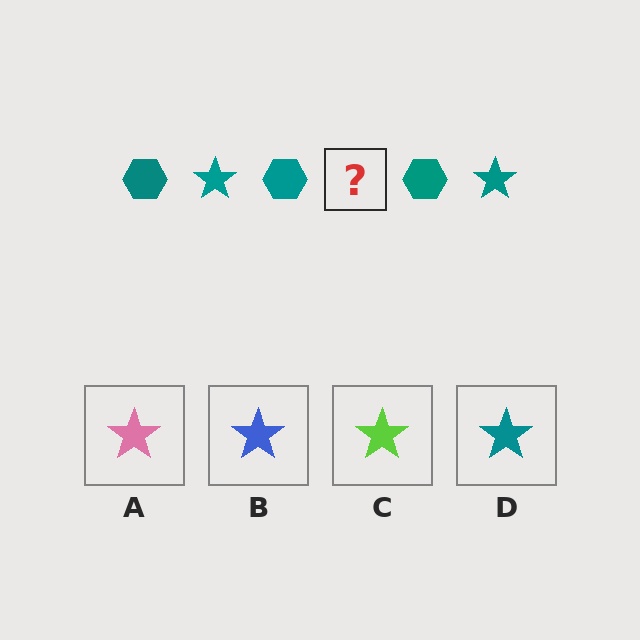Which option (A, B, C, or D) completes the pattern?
D.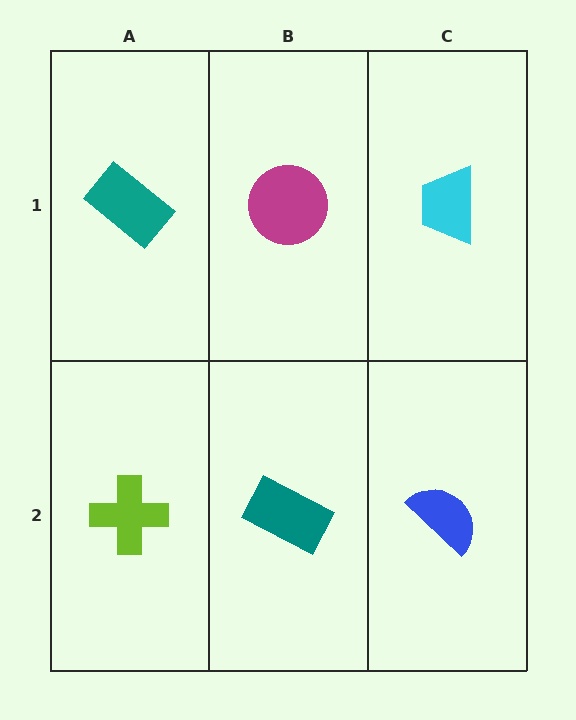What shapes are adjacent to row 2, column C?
A cyan trapezoid (row 1, column C), a teal rectangle (row 2, column B).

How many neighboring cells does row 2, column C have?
2.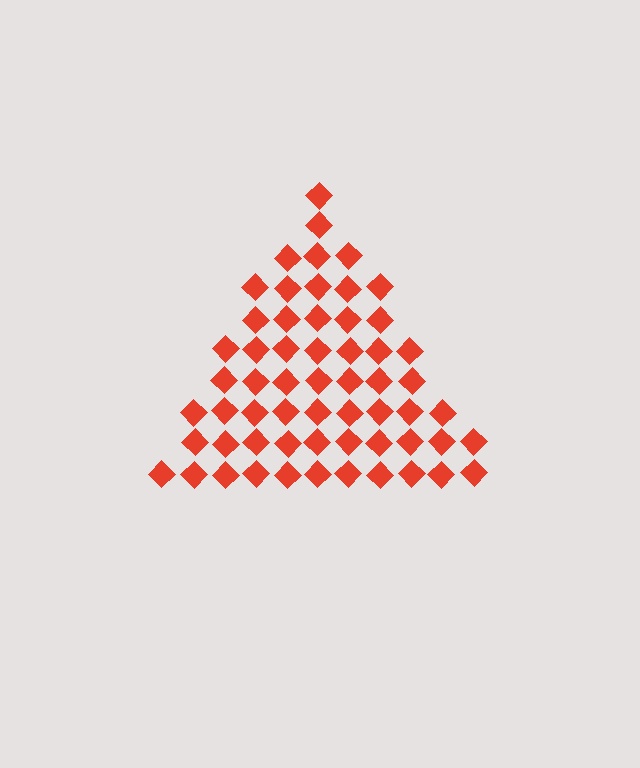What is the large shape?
The large shape is a triangle.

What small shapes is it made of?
It is made of small diamonds.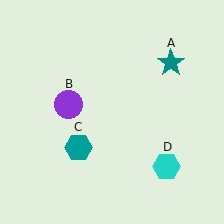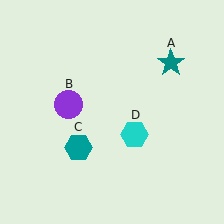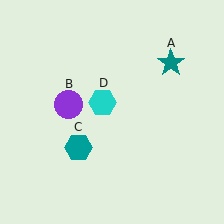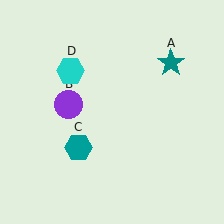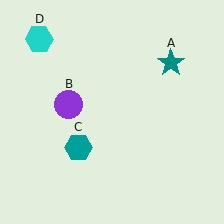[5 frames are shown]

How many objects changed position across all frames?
1 object changed position: cyan hexagon (object D).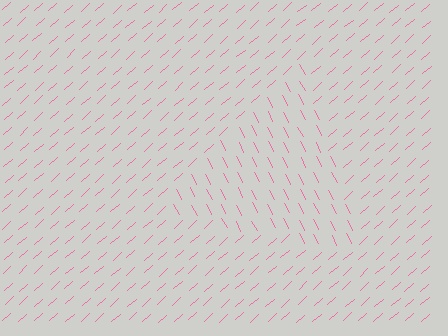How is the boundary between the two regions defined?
The boundary is defined purely by a change in line orientation (approximately 76 degrees difference). All lines are the same color and thickness.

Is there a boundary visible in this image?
Yes, there is a texture boundary formed by a change in line orientation.